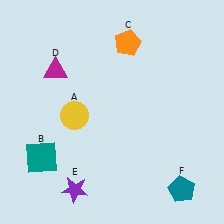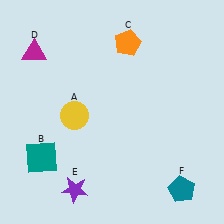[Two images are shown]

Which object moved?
The magenta triangle (D) moved left.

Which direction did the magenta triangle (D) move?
The magenta triangle (D) moved left.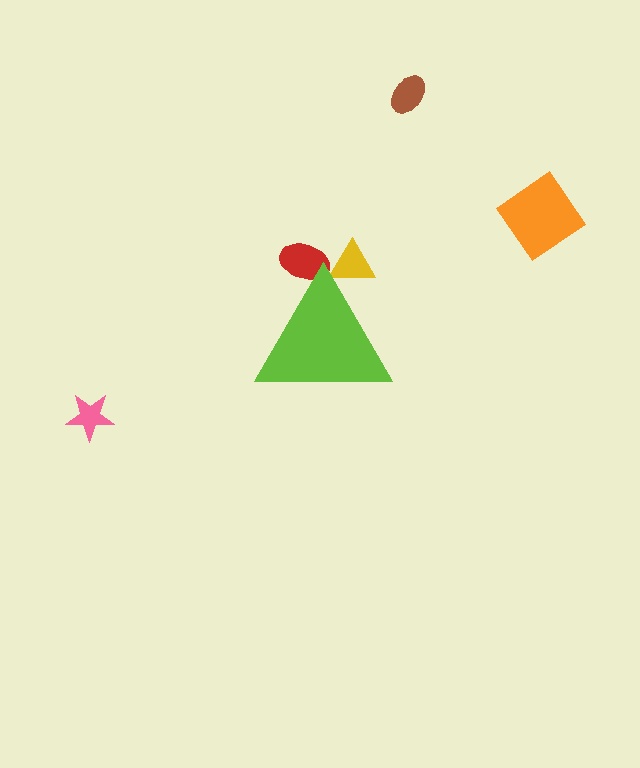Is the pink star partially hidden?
No, the pink star is fully visible.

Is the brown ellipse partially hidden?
No, the brown ellipse is fully visible.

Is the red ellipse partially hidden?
Yes, the red ellipse is partially hidden behind the lime triangle.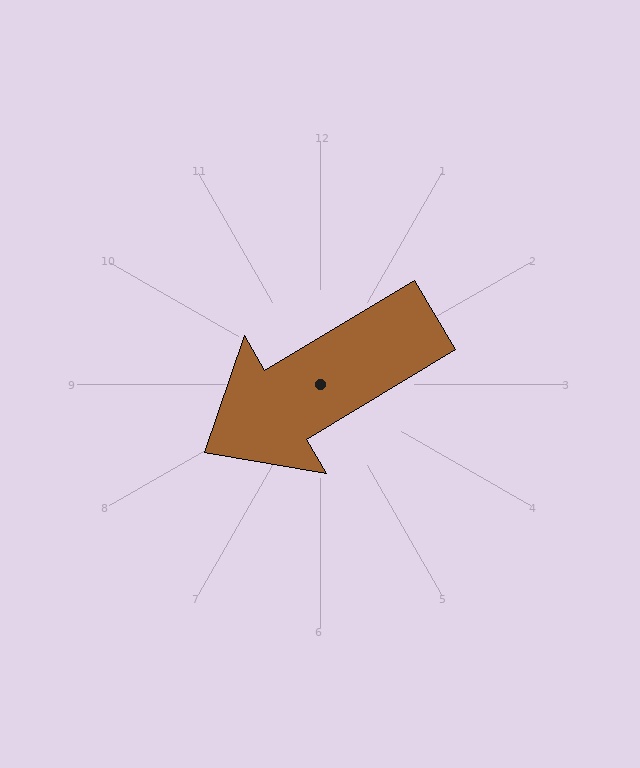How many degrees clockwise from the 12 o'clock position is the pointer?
Approximately 239 degrees.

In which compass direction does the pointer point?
Southwest.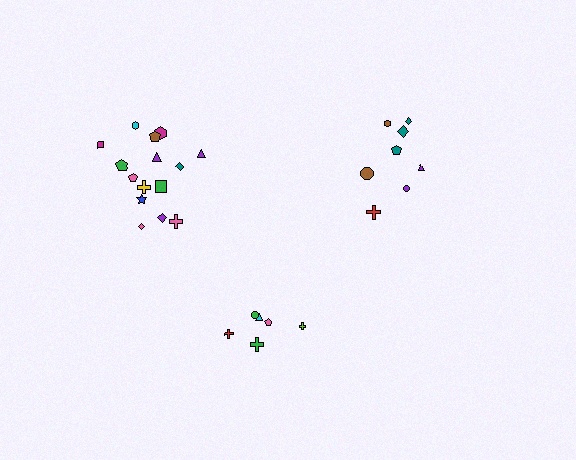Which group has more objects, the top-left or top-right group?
The top-left group.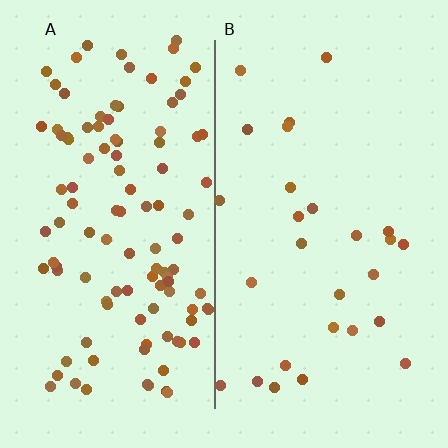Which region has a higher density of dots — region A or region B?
A (the left).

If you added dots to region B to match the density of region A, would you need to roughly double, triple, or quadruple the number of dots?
Approximately quadruple.